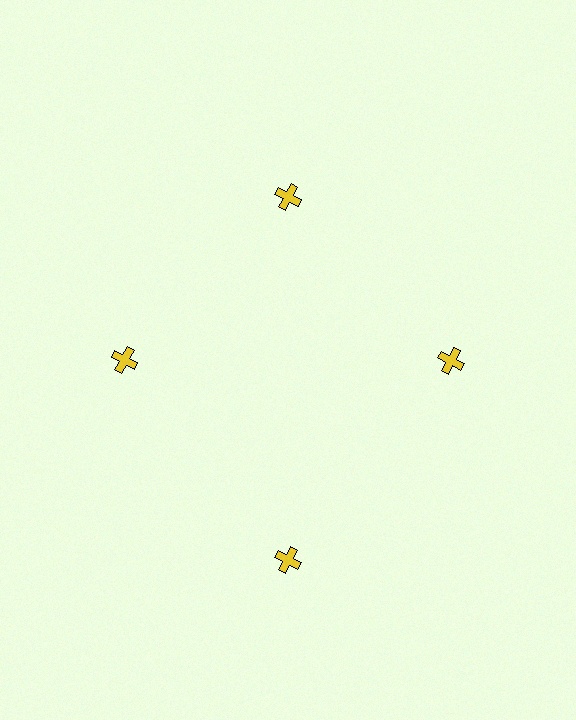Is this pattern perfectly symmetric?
No. The 4 yellow crosses are arranged in a ring, but one element near the 6 o'clock position is pushed outward from the center, breaking the 4-fold rotational symmetry.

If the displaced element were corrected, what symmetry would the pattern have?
It would have 4-fold rotational symmetry — the pattern would map onto itself every 90 degrees.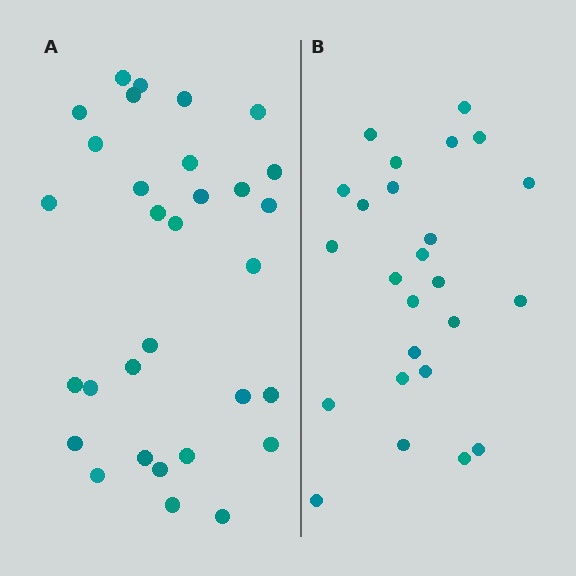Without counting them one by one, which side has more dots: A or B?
Region A (the left region) has more dots.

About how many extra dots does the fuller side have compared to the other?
Region A has about 6 more dots than region B.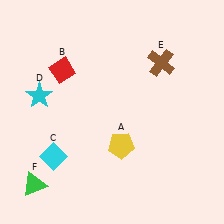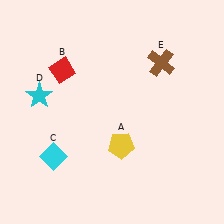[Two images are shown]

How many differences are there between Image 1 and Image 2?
There is 1 difference between the two images.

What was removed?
The green triangle (F) was removed in Image 2.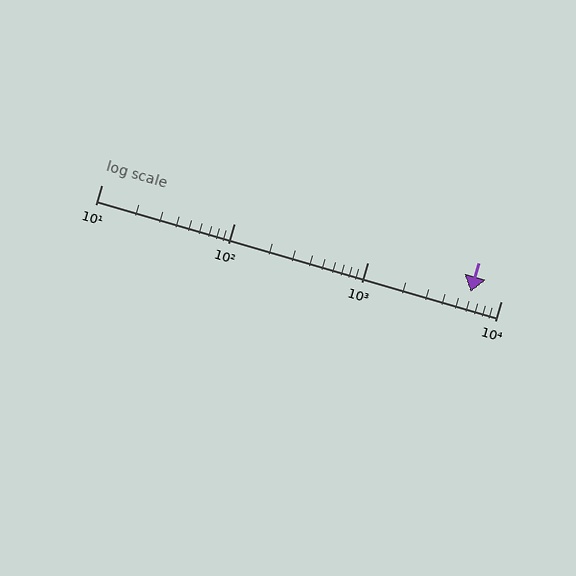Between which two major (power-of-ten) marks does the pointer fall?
The pointer is between 1000 and 10000.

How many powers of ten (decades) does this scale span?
The scale spans 3 decades, from 10 to 10000.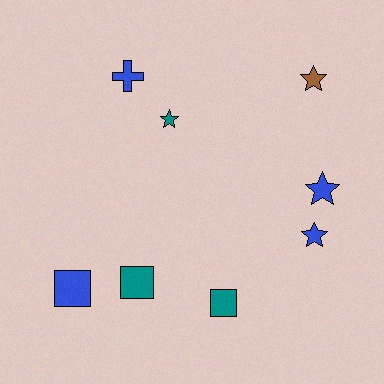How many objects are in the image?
There are 8 objects.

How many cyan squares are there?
There are no cyan squares.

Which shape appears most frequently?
Star, with 4 objects.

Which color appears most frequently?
Blue, with 4 objects.